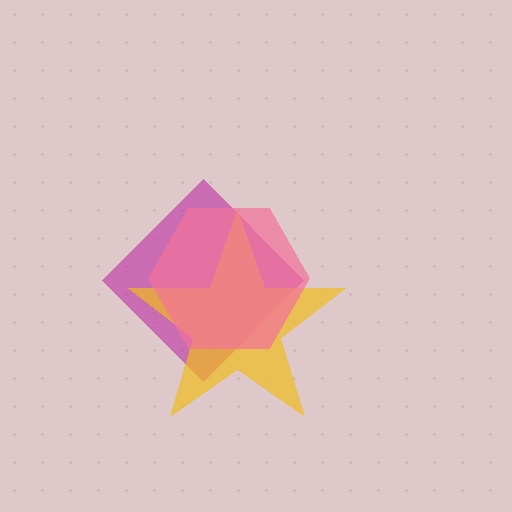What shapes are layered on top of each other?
The layered shapes are: a magenta diamond, a yellow star, a pink hexagon.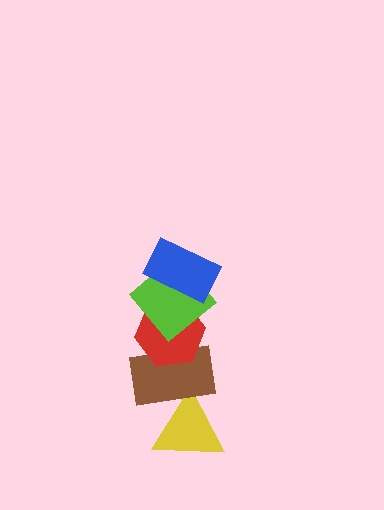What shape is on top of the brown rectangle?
The red hexagon is on top of the brown rectangle.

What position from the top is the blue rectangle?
The blue rectangle is 1st from the top.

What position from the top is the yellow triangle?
The yellow triangle is 5th from the top.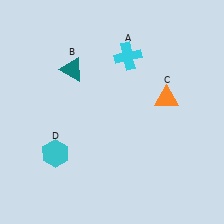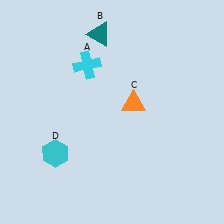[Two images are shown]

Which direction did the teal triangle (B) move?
The teal triangle (B) moved up.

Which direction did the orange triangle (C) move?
The orange triangle (C) moved left.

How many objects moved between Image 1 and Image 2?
3 objects moved between the two images.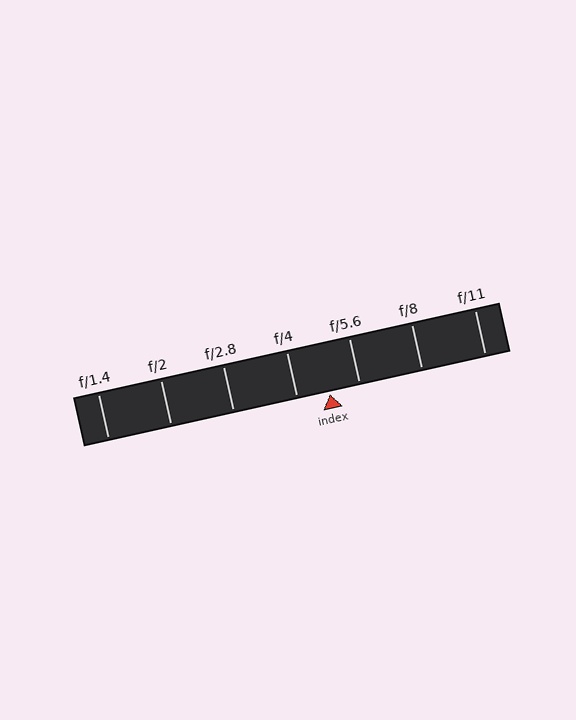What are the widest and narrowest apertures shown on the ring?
The widest aperture shown is f/1.4 and the narrowest is f/11.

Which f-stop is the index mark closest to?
The index mark is closest to f/5.6.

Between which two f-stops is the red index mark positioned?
The index mark is between f/4 and f/5.6.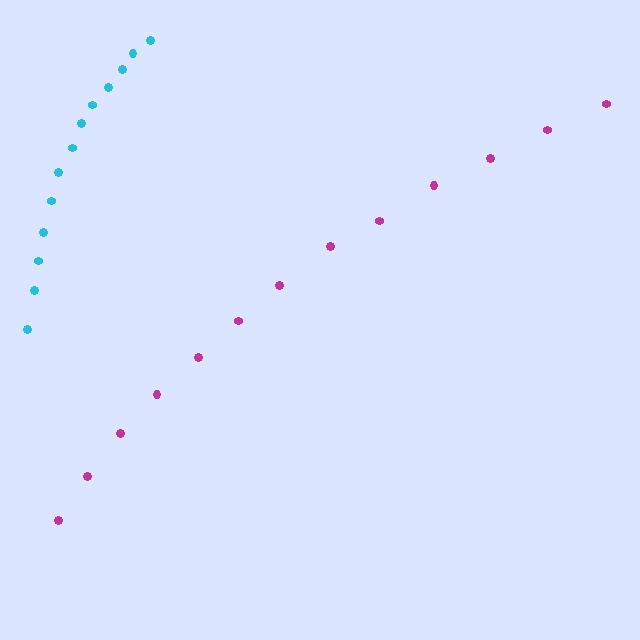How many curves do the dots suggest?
There are 2 distinct paths.